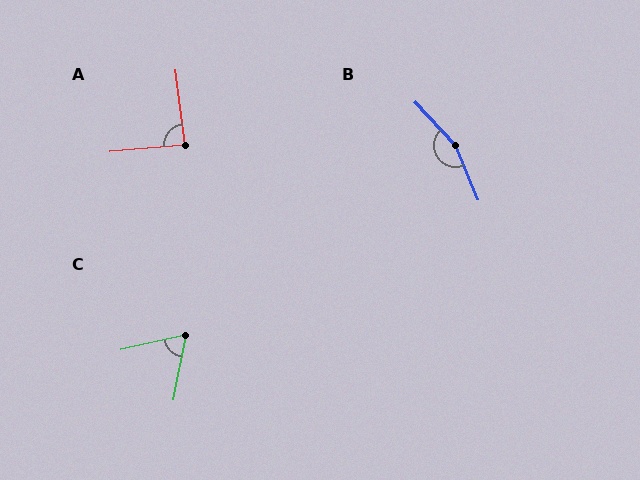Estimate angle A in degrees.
Approximately 88 degrees.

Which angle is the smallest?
C, at approximately 66 degrees.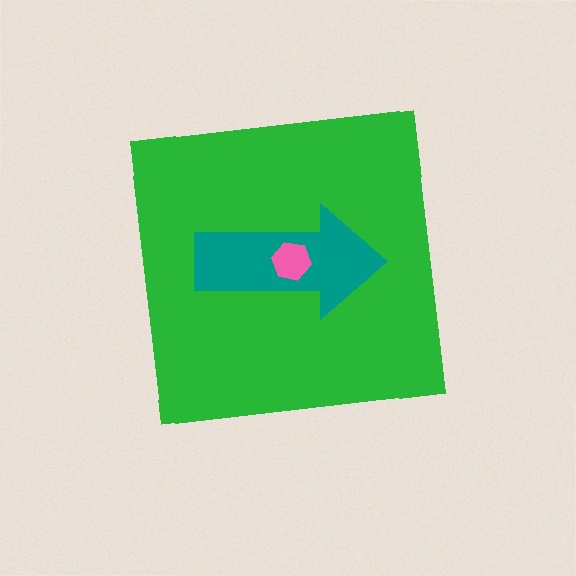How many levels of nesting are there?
3.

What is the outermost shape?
The green square.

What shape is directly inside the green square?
The teal arrow.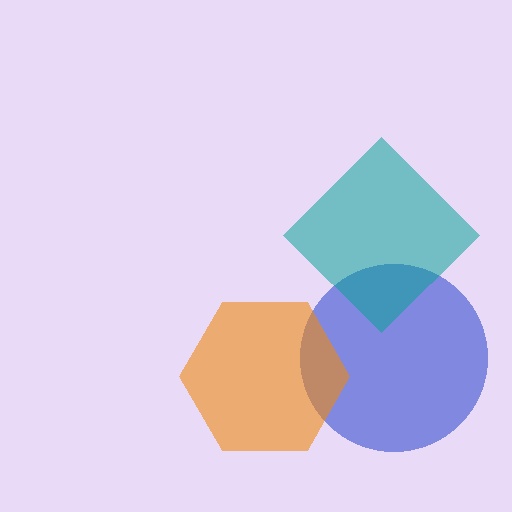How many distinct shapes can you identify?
There are 3 distinct shapes: a blue circle, a teal diamond, an orange hexagon.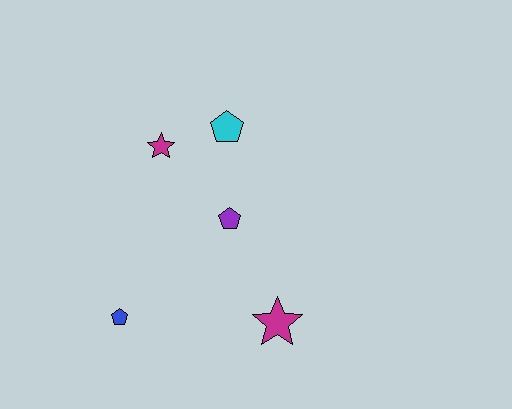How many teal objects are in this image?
There are no teal objects.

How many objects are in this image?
There are 5 objects.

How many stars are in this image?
There are 2 stars.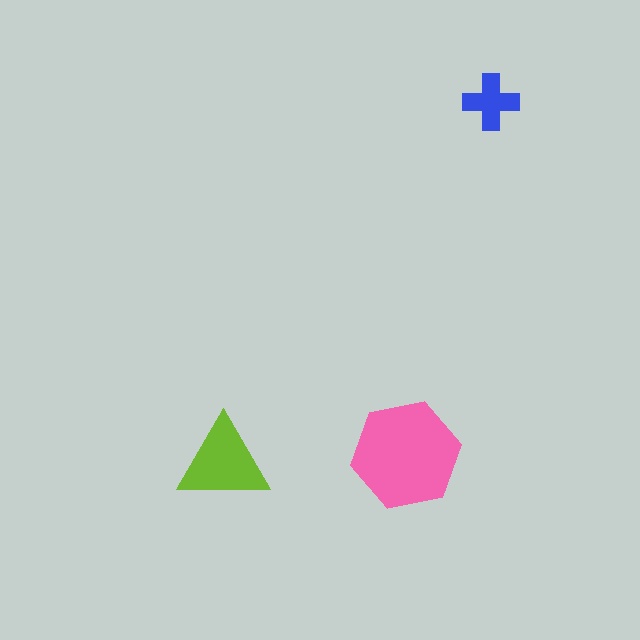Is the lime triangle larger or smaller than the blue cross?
Larger.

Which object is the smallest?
The blue cross.